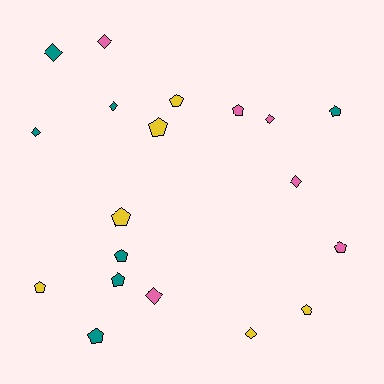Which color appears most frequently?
Teal, with 7 objects.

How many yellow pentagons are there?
There are 5 yellow pentagons.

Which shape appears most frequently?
Pentagon, with 11 objects.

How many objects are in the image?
There are 19 objects.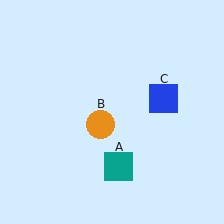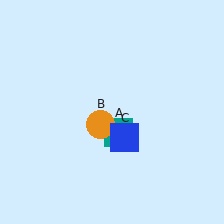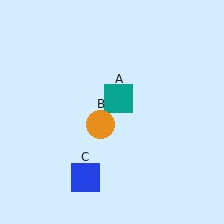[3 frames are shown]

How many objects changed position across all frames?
2 objects changed position: teal square (object A), blue square (object C).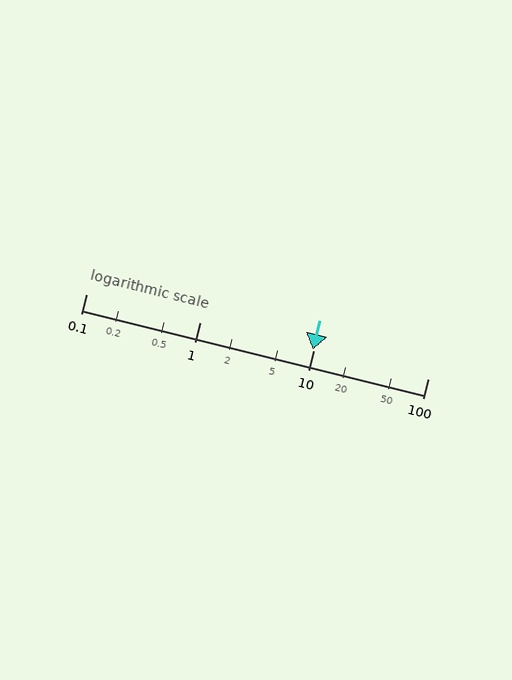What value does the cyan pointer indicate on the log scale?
The pointer indicates approximately 9.8.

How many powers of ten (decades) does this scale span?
The scale spans 3 decades, from 0.1 to 100.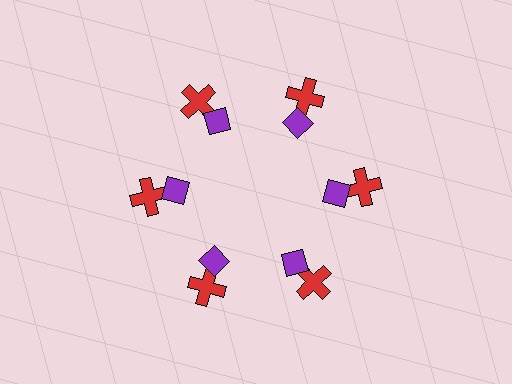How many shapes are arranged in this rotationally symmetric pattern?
There are 12 shapes, arranged in 6 groups of 2.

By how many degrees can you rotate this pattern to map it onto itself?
The pattern maps onto itself every 60 degrees of rotation.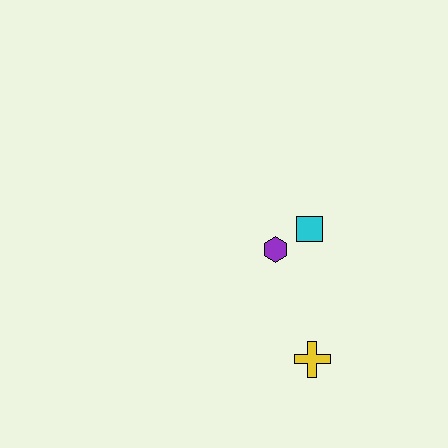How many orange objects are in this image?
There are no orange objects.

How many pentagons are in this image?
There are no pentagons.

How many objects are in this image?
There are 3 objects.